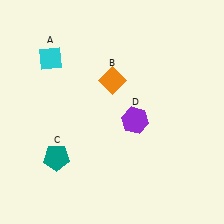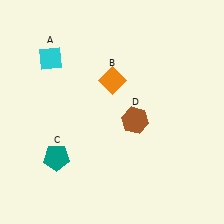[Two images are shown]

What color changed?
The hexagon (D) changed from purple in Image 1 to brown in Image 2.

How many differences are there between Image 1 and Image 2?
There is 1 difference between the two images.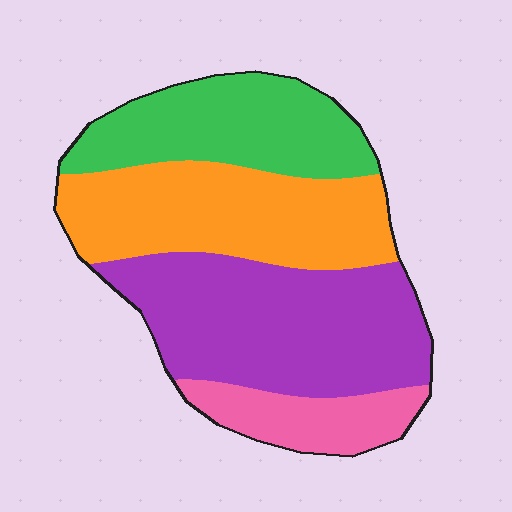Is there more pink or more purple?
Purple.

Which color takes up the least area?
Pink, at roughly 10%.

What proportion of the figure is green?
Green covers 23% of the figure.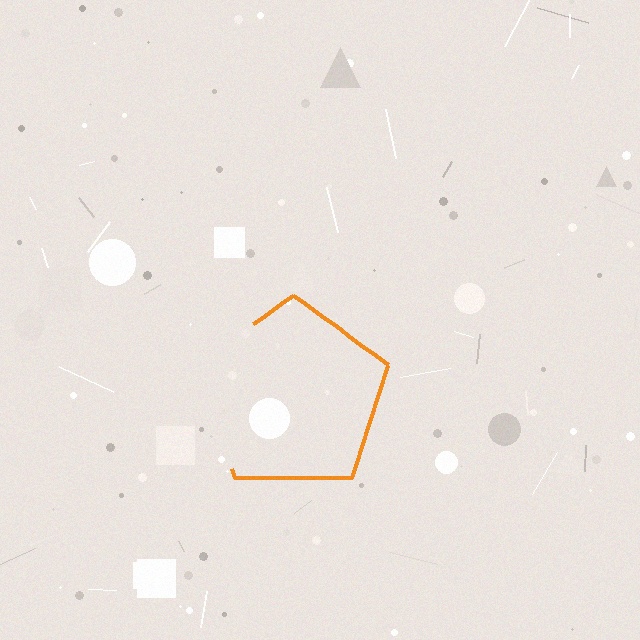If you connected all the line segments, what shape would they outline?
They would outline a pentagon.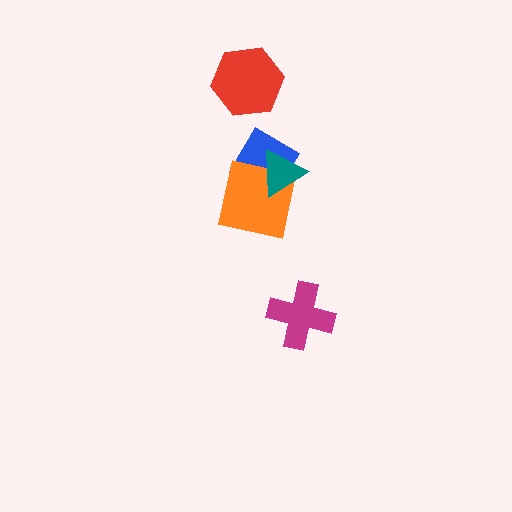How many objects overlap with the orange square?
2 objects overlap with the orange square.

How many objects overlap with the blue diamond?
2 objects overlap with the blue diamond.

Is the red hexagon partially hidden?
No, no other shape covers it.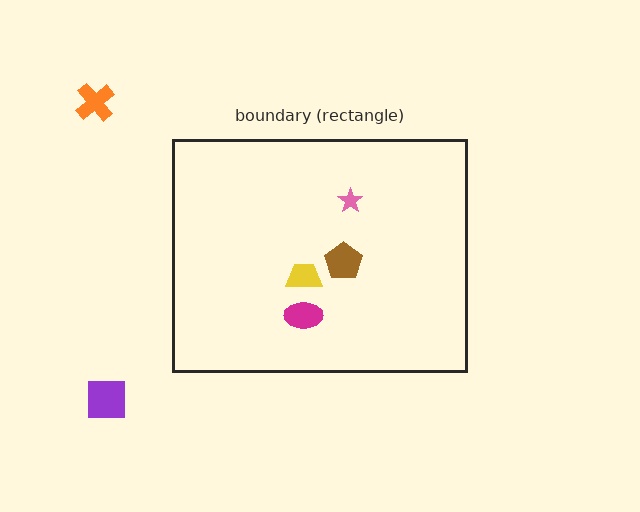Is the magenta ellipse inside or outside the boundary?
Inside.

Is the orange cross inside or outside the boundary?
Outside.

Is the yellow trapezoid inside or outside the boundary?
Inside.